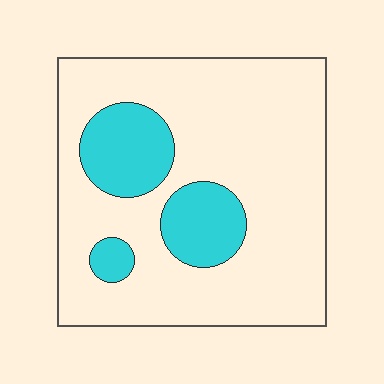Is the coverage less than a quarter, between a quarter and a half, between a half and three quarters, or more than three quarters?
Less than a quarter.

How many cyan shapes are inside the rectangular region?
3.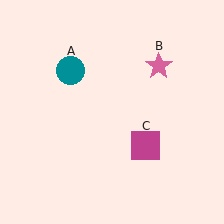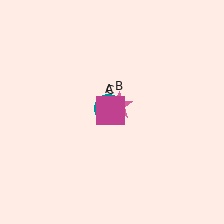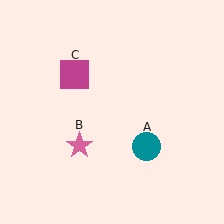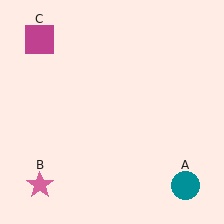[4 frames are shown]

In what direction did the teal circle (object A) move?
The teal circle (object A) moved down and to the right.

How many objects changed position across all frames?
3 objects changed position: teal circle (object A), pink star (object B), magenta square (object C).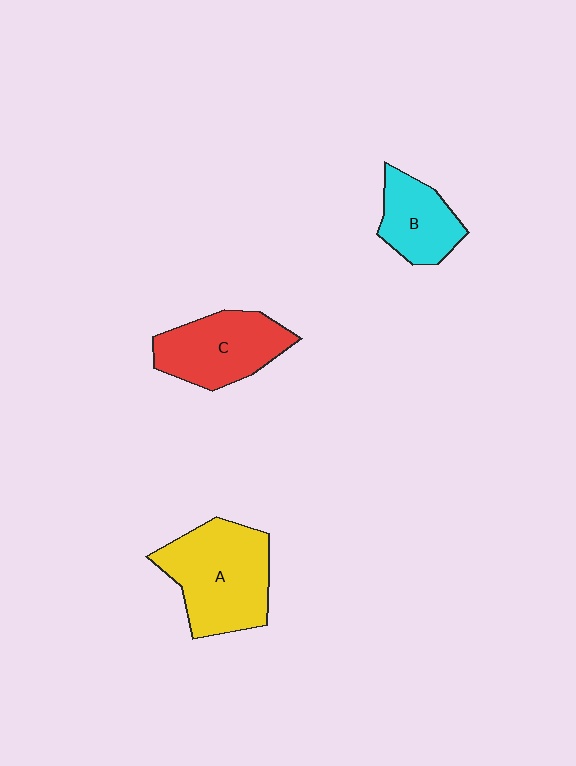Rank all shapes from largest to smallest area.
From largest to smallest: A (yellow), C (red), B (cyan).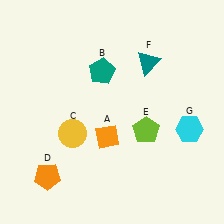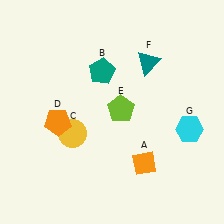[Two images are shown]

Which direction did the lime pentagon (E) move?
The lime pentagon (E) moved left.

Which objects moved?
The objects that moved are: the orange diamond (A), the orange pentagon (D), the lime pentagon (E).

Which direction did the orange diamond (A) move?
The orange diamond (A) moved right.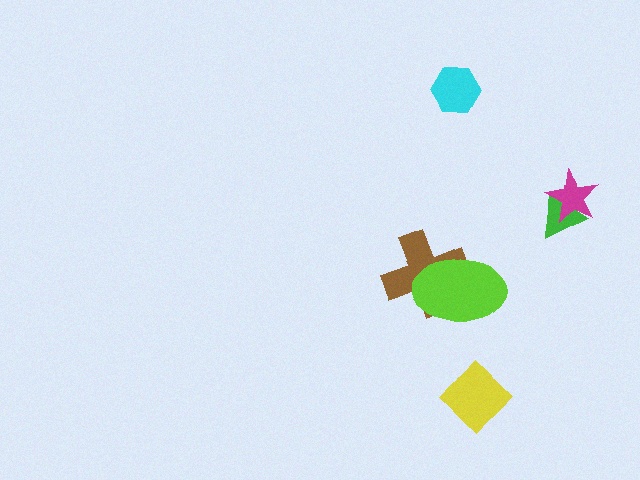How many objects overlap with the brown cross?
1 object overlaps with the brown cross.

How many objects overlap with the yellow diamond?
0 objects overlap with the yellow diamond.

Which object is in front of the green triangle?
The magenta star is in front of the green triangle.